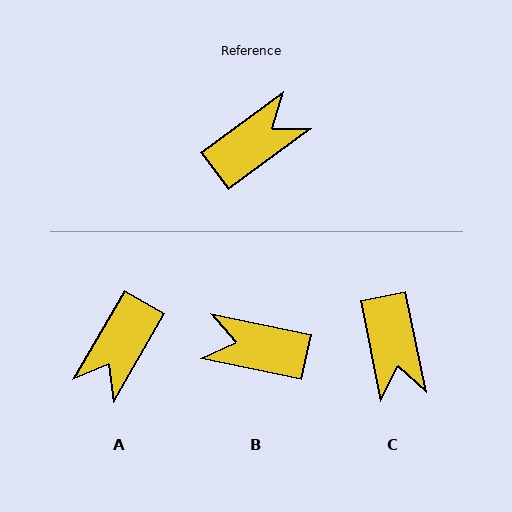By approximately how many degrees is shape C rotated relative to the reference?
Approximately 115 degrees clockwise.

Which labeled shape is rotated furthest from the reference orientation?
A, about 156 degrees away.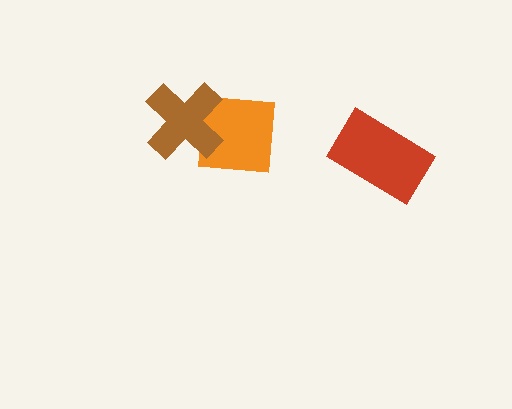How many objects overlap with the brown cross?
1 object overlaps with the brown cross.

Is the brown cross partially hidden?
No, no other shape covers it.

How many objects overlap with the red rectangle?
0 objects overlap with the red rectangle.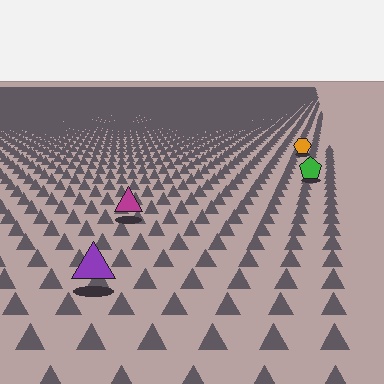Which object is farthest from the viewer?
The orange hexagon is farthest from the viewer. It appears smaller and the ground texture around it is denser.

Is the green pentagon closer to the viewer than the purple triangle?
No. The purple triangle is closer — you can tell from the texture gradient: the ground texture is coarser near it.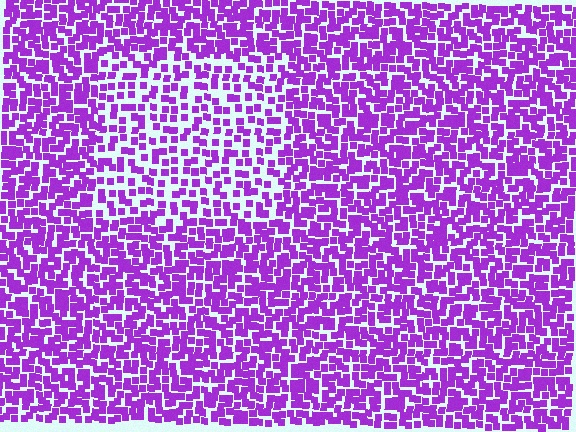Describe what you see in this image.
The image contains small purple elements arranged at two different densities. A rectangle-shaped region is visible where the elements are less densely packed than the surrounding area.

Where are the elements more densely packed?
The elements are more densely packed outside the rectangle boundary.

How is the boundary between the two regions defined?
The boundary is defined by a change in element density (approximately 1.8x ratio). All elements are the same color, size, and shape.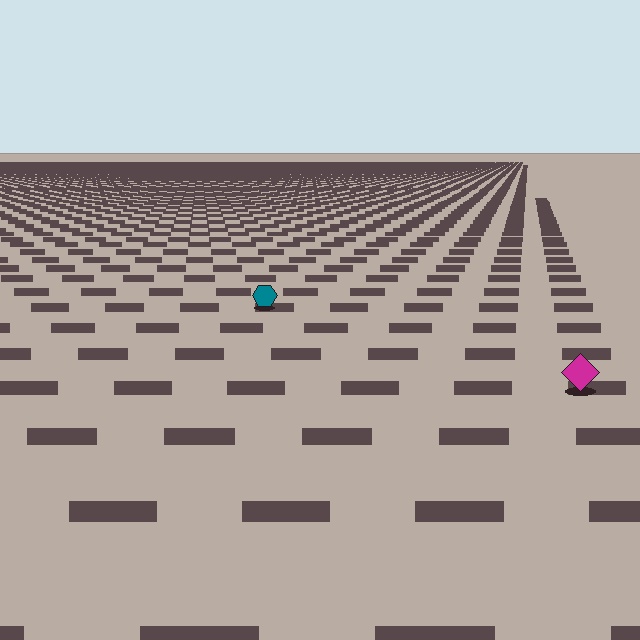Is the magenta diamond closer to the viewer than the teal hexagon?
Yes. The magenta diamond is closer — you can tell from the texture gradient: the ground texture is coarser near it.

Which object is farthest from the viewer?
The teal hexagon is farthest from the viewer. It appears smaller and the ground texture around it is denser.